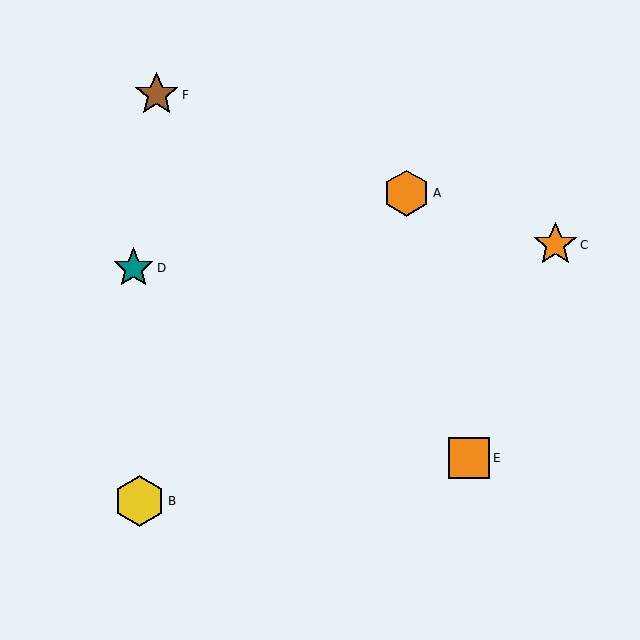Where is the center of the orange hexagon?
The center of the orange hexagon is at (407, 193).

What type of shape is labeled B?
Shape B is a yellow hexagon.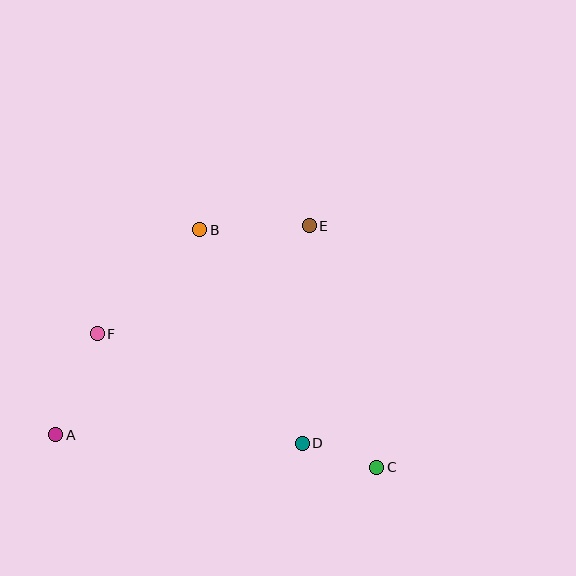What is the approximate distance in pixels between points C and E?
The distance between C and E is approximately 251 pixels.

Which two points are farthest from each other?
Points A and E are farthest from each other.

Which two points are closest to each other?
Points C and D are closest to each other.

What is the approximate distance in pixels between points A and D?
The distance between A and D is approximately 247 pixels.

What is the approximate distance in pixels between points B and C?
The distance between B and C is approximately 296 pixels.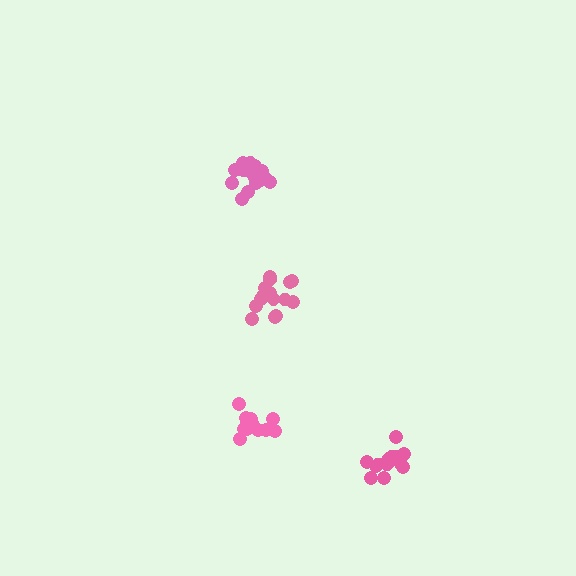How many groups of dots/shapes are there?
There are 4 groups.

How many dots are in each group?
Group 1: 15 dots, Group 2: 15 dots, Group 3: 18 dots, Group 4: 17 dots (65 total).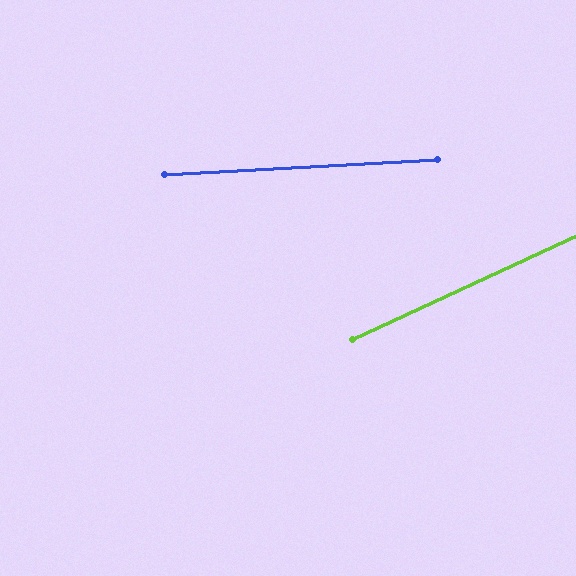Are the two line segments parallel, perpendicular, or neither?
Neither parallel nor perpendicular — they differ by about 22°.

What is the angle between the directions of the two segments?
Approximately 22 degrees.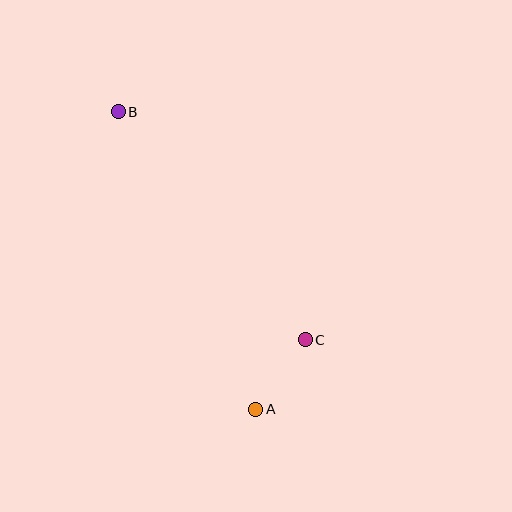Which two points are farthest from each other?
Points A and B are farthest from each other.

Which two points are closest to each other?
Points A and C are closest to each other.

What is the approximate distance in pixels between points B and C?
The distance between B and C is approximately 294 pixels.